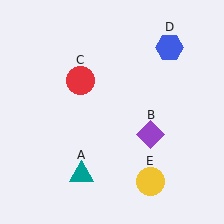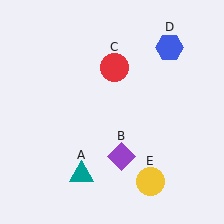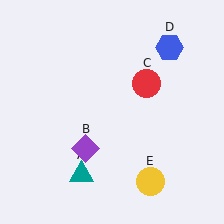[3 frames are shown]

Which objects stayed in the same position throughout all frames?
Teal triangle (object A) and blue hexagon (object D) and yellow circle (object E) remained stationary.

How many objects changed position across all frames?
2 objects changed position: purple diamond (object B), red circle (object C).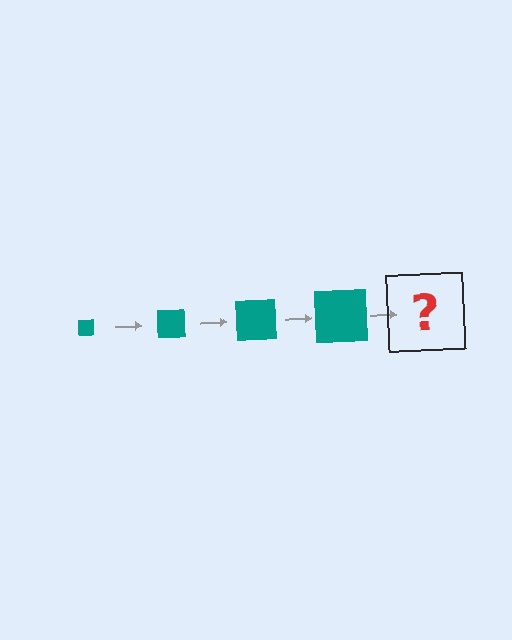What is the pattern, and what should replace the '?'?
The pattern is that the square gets progressively larger each step. The '?' should be a teal square, larger than the previous one.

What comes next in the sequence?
The next element should be a teal square, larger than the previous one.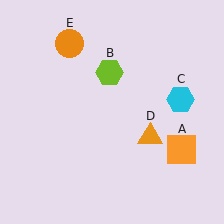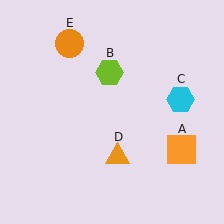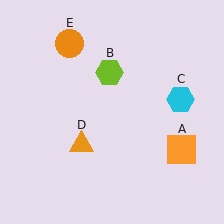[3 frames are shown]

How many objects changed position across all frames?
1 object changed position: orange triangle (object D).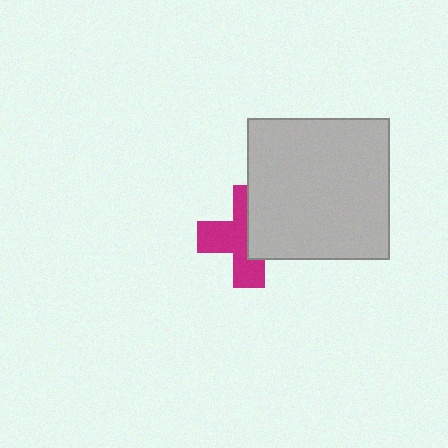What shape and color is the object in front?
The object in front is a light gray square.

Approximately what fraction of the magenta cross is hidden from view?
Roughly 44% of the magenta cross is hidden behind the light gray square.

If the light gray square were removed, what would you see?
You would see the complete magenta cross.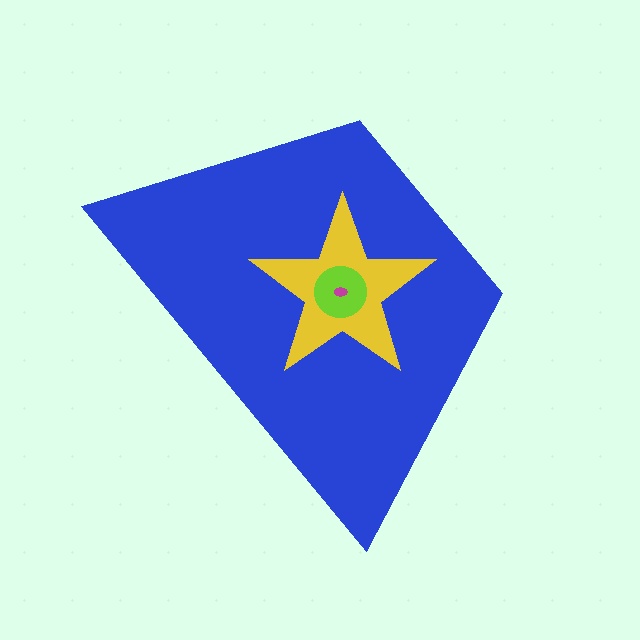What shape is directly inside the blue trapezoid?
The yellow star.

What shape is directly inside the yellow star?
The lime circle.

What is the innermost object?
The magenta ellipse.